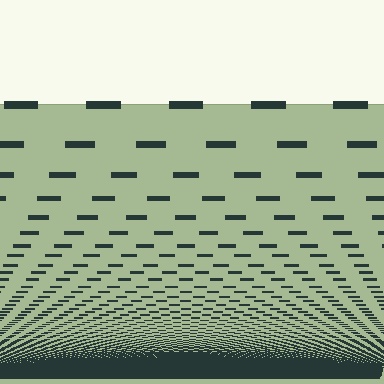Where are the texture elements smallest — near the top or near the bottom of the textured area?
Near the bottom.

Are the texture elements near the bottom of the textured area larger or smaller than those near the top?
Smaller. The gradient is inverted — elements near the bottom are smaller and denser.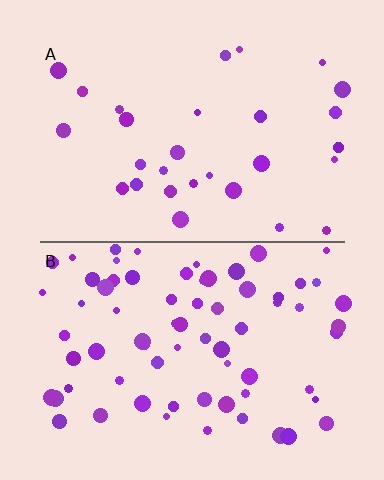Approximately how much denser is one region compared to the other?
Approximately 2.4× — region B over region A.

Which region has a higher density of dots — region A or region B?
B (the bottom).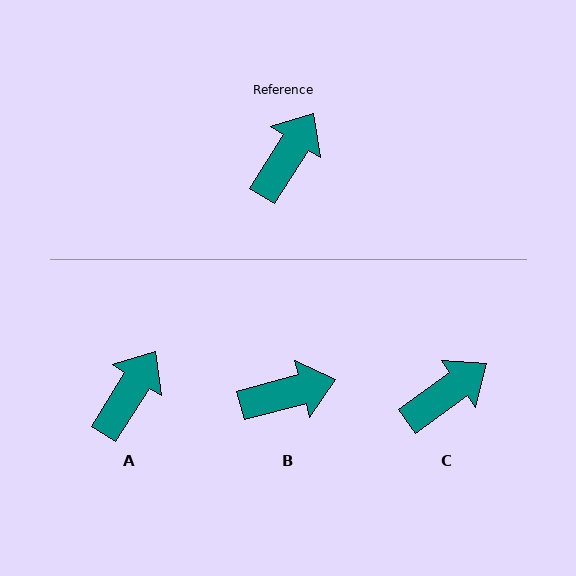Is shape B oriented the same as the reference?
No, it is off by about 43 degrees.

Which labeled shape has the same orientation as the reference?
A.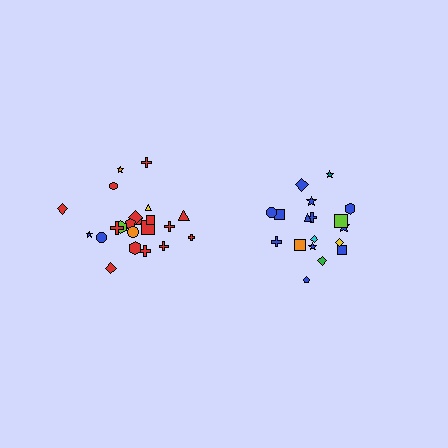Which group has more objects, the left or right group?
The left group.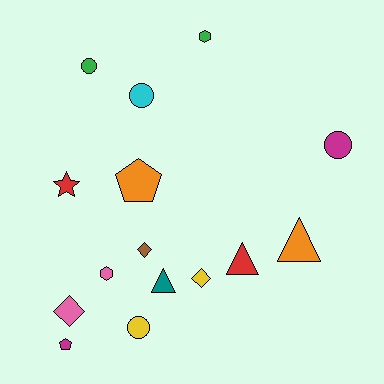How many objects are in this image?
There are 15 objects.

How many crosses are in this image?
There are no crosses.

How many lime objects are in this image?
There are no lime objects.